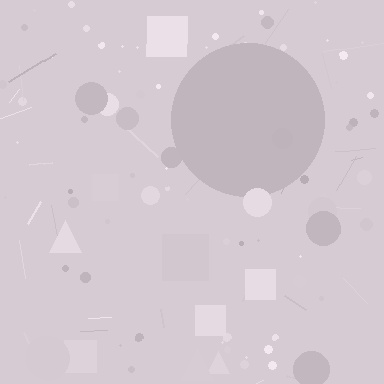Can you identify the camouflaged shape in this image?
The camouflaged shape is a circle.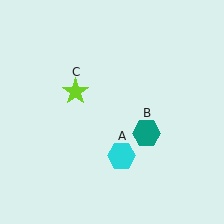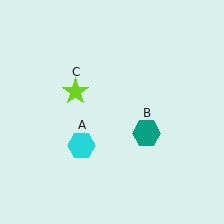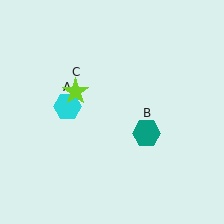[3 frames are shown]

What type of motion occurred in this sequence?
The cyan hexagon (object A) rotated clockwise around the center of the scene.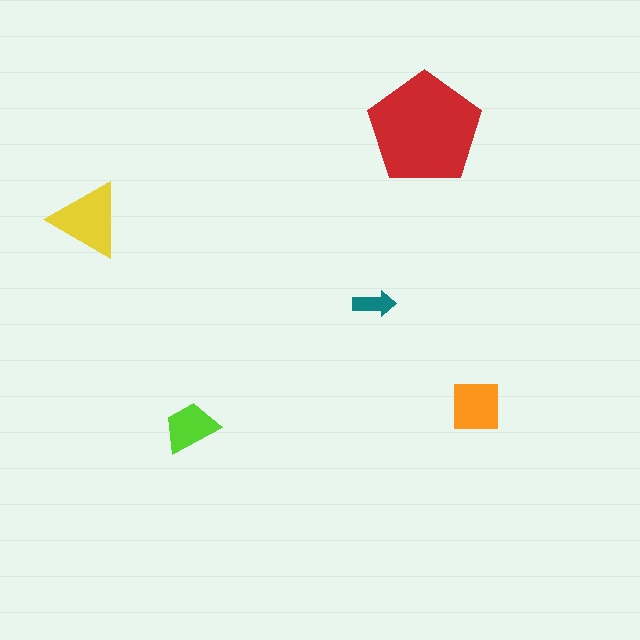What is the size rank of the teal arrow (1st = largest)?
5th.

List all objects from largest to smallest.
The red pentagon, the yellow triangle, the orange square, the lime trapezoid, the teal arrow.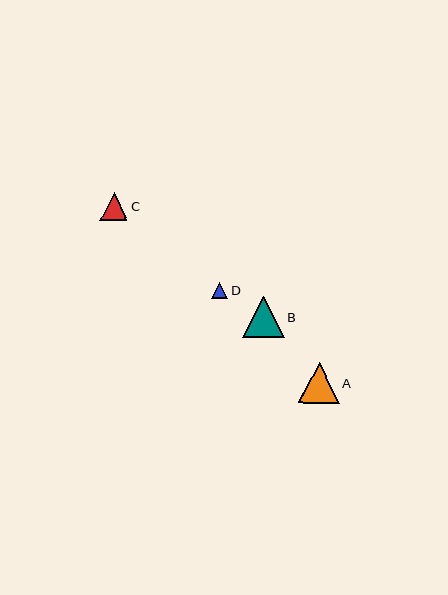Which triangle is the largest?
Triangle B is the largest with a size of approximately 42 pixels.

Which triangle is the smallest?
Triangle D is the smallest with a size of approximately 16 pixels.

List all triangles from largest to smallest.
From largest to smallest: B, A, C, D.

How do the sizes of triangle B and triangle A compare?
Triangle B and triangle A are approximately the same size.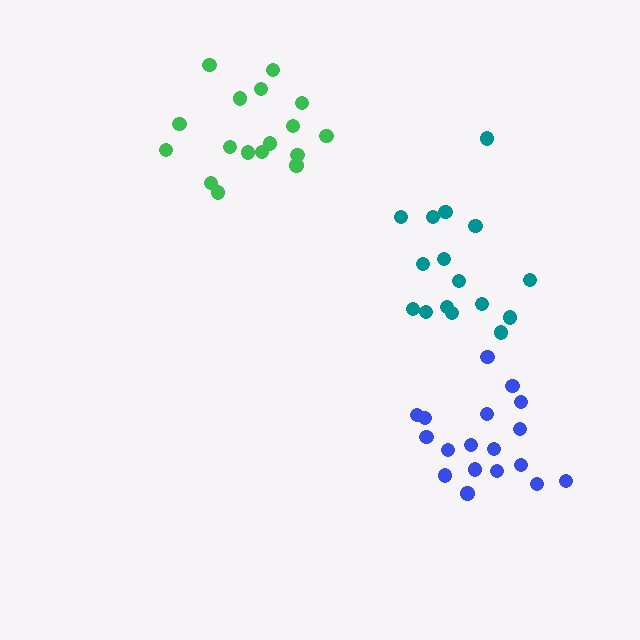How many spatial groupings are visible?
There are 3 spatial groupings.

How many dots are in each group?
Group 1: 16 dots, Group 2: 18 dots, Group 3: 17 dots (51 total).